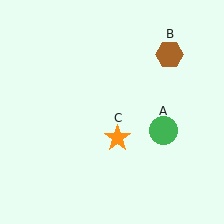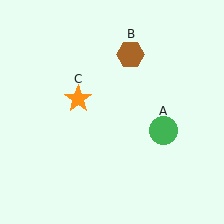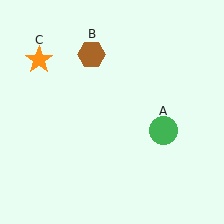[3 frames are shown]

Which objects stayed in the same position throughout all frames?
Green circle (object A) remained stationary.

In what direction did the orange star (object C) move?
The orange star (object C) moved up and to the left.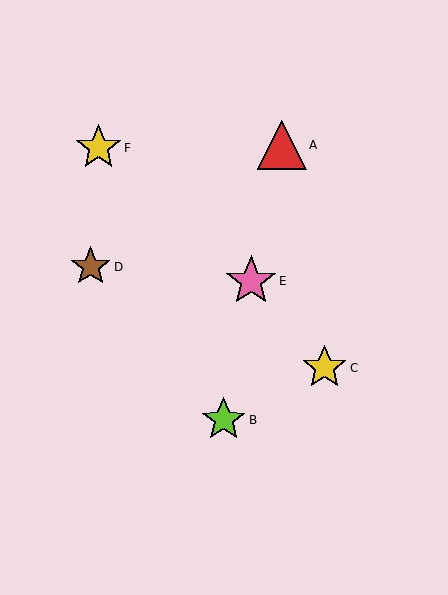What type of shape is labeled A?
Shape A is a red triangle.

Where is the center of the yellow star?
The center of the yellow star is at (325, 368).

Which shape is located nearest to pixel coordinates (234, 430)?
The lime star (labeled B) at (224, 420) is nearest to that location.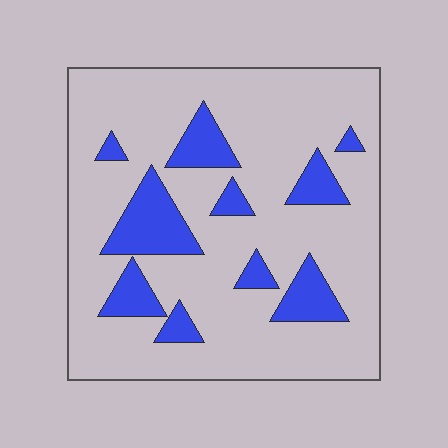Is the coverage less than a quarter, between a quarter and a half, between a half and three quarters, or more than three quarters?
Less than a quarter.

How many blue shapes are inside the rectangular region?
10.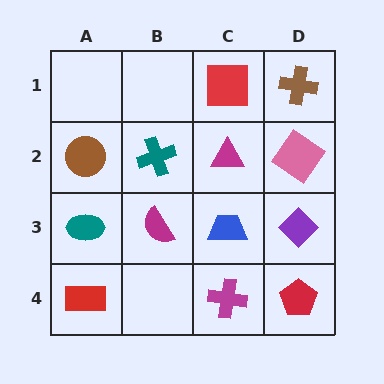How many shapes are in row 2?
4 shapes.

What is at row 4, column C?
A magenta cross.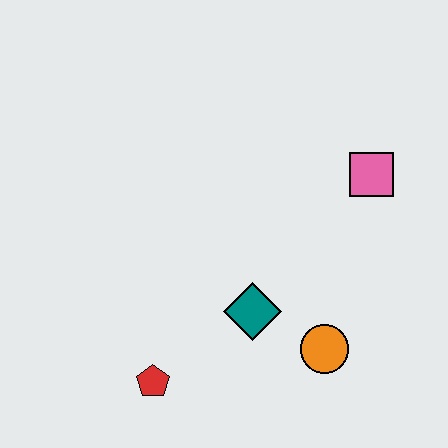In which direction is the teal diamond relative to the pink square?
The teal diamond is below the pink square.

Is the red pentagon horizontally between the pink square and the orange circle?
No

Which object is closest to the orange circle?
The teal diamond is closest to the orange circle.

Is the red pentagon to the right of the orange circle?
No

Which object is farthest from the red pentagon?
The pink square is farthest from the red pentagon.